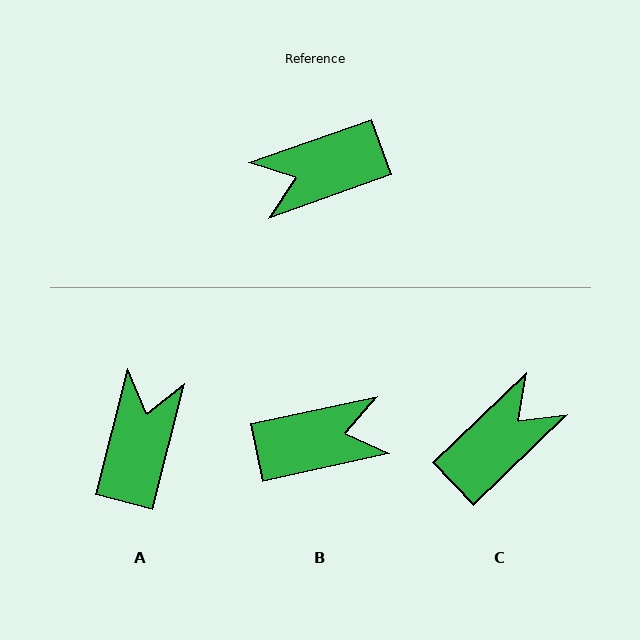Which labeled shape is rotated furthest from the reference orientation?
B, about 173 degrees away.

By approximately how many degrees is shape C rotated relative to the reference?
Approximately 156 degrees clockwise.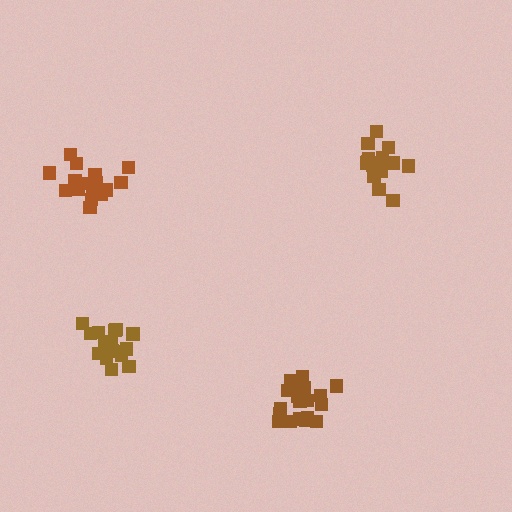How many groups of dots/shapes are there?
There are 4 groups.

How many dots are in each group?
Group 1: 17 dots, Group 2: 17 dots, Group 3: 17 dots, Group 4: 21 dots (72 total).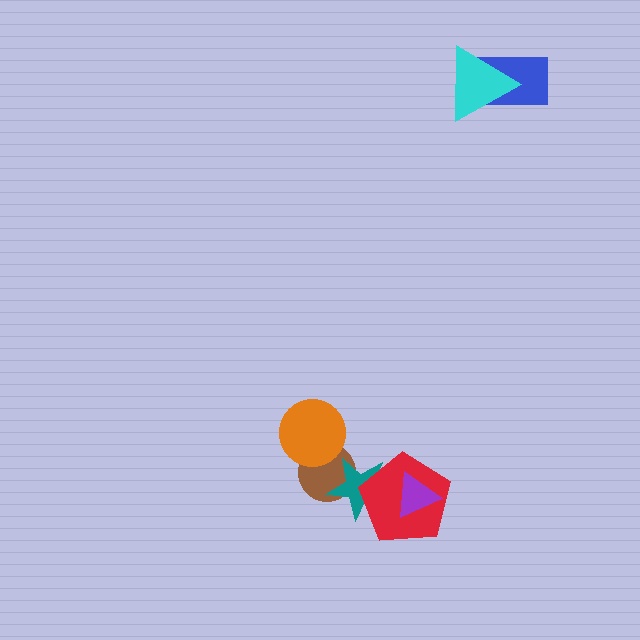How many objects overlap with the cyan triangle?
1 object overlaps with the cyan triangle.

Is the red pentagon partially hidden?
Yes, it is partially covered by another shape.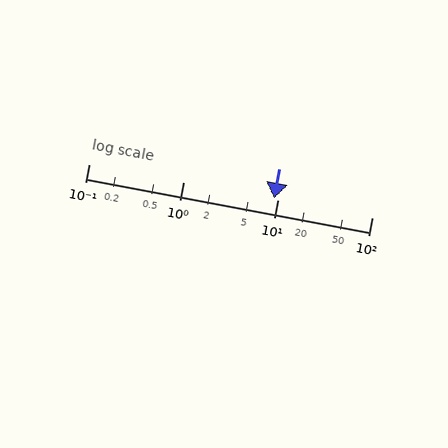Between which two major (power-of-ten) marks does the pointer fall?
The pointer is between 1 and 10.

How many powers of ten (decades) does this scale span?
The scale spans 3 decades, from 0.1 to 100.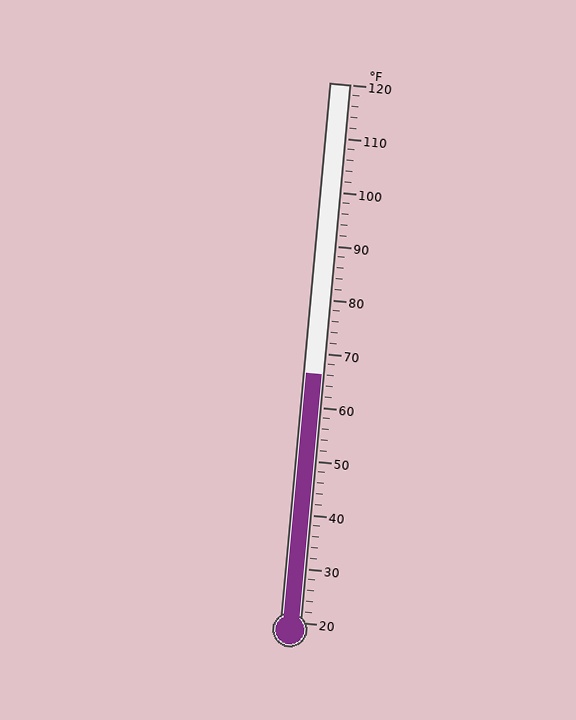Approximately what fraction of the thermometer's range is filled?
The thermometer is filled to approximately 45% of its range.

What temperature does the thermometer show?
The thermometer shows approximately 66°F.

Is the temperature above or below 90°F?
The temperature is below 90°F.